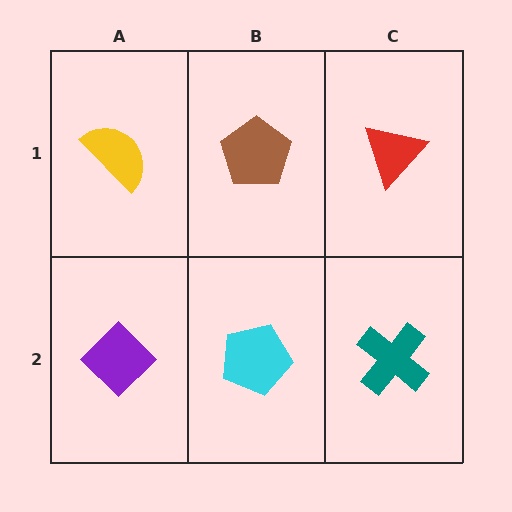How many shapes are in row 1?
3 shapes.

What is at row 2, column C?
A teal cross.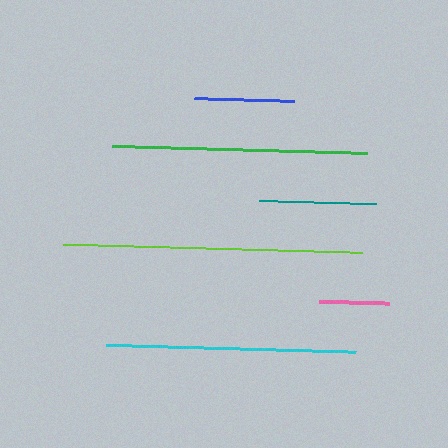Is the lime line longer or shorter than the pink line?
The lime line is longer than the pink line.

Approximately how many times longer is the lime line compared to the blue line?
The lime line is approximately 3.0 times the length of the blue line.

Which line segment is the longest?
The lime line is the longest at approximately 298 pixels.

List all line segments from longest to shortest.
From longest to shortest: lime, green, cyan, teal, blue, pink.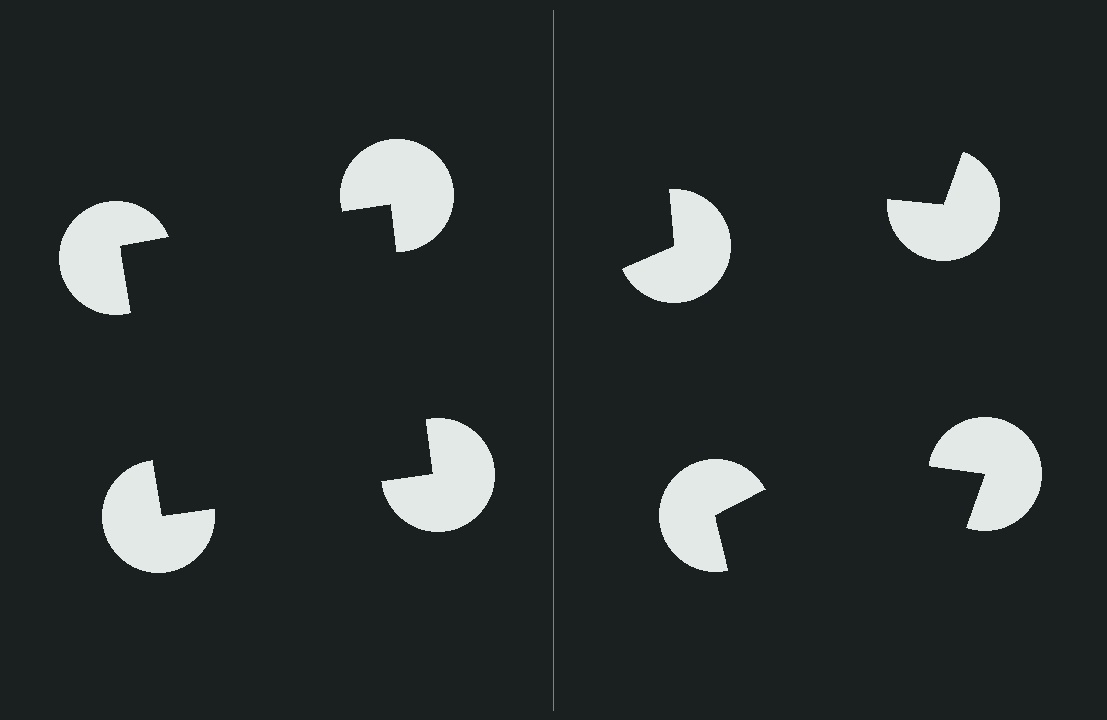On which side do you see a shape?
An illusory square appears on the left side. On the right side the wedge cuts are rotated, so no coherent shape forms.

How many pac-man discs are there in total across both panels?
8 — 4 on each side.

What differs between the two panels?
The pac-man discs are positioned identically on both sides; only the wedge orientations differ. On the left they align to a square; on the right they are misaligned.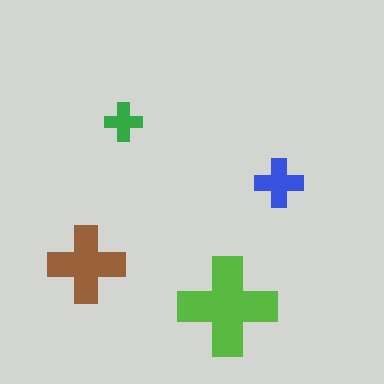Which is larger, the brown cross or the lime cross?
The lime one.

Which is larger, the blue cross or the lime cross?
The lime one.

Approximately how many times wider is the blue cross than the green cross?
About 1.5 times wider.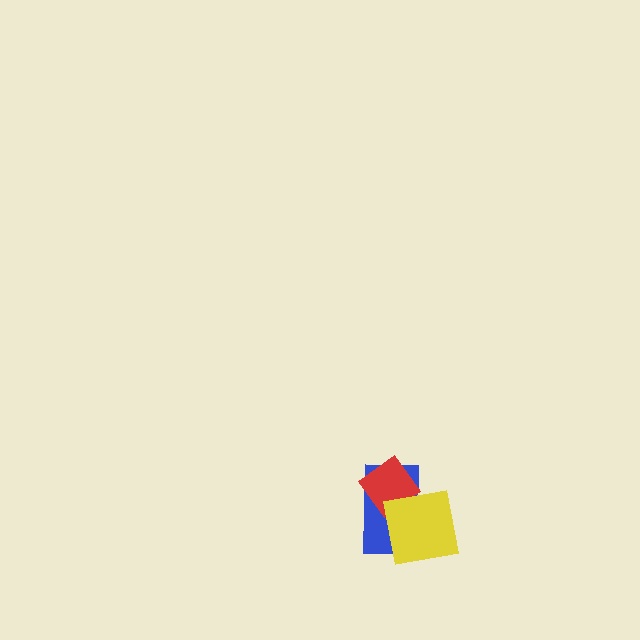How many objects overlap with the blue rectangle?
2 objects overlap with the blue rectangle.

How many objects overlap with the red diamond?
2 objects overlap with the red diamond.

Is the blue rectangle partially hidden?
Yes, it is partially covered by another shape.